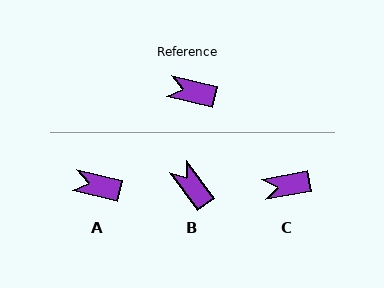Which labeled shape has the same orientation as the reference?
A.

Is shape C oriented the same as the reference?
No, it is off by about 24 degrees.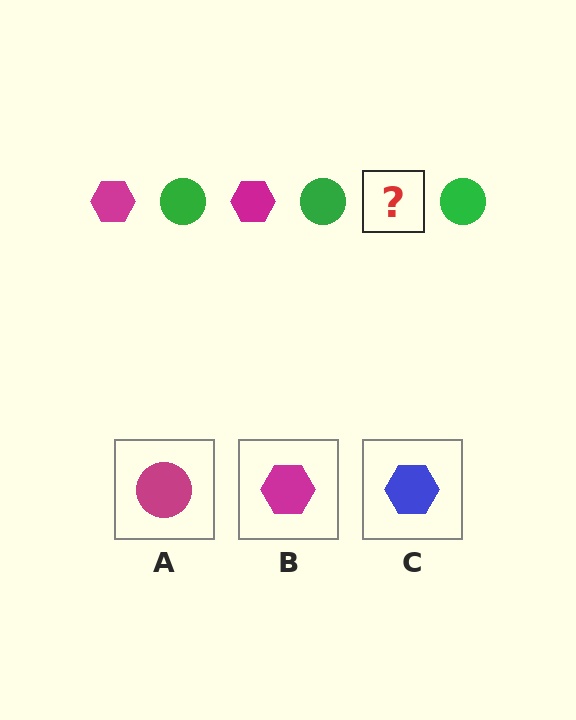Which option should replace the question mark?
Option B.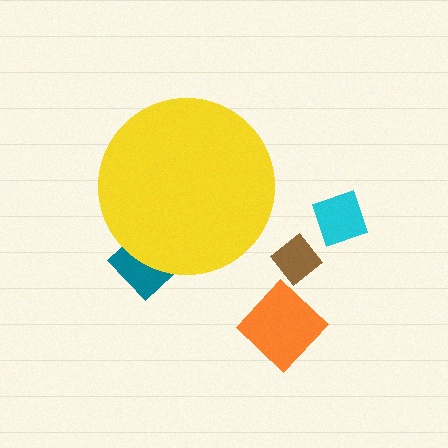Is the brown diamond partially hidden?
No, the brown diamond is fully visible.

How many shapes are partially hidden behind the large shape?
1 shape is partially hidden.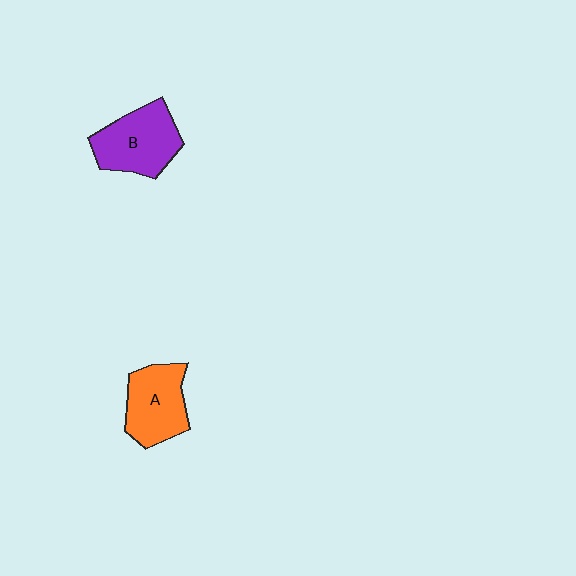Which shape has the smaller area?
Shape A (orange).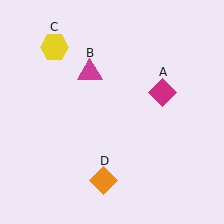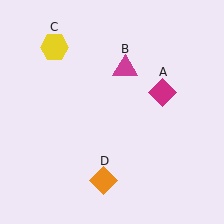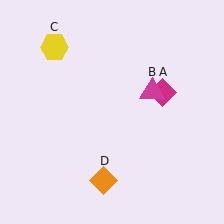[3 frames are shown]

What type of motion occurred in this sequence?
The magenta triangle (object B) rotated clockwise around the center of the scene.